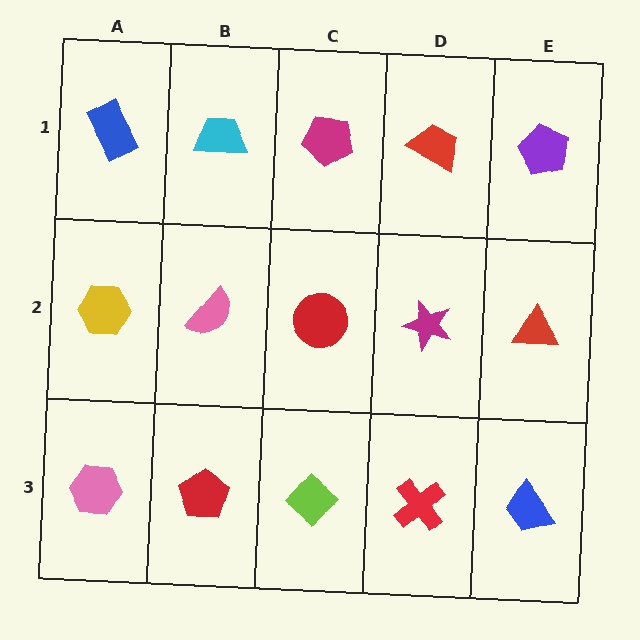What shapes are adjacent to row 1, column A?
A yellow hexagon (row 2, column A), a cyan trapezoid (row 1, column B).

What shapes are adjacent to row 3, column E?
A red triangle (row 2, column E), a red cross (row 3, column D).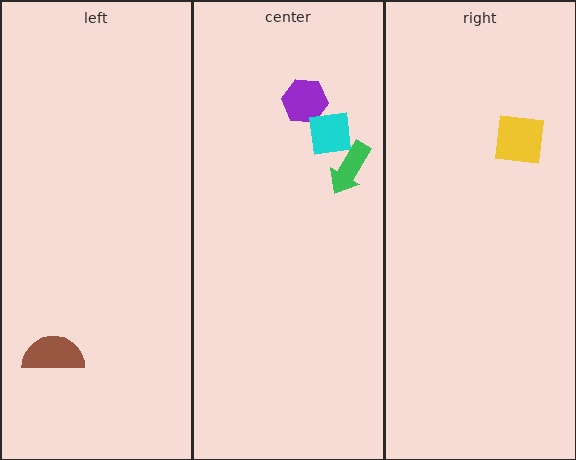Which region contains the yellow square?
The right region.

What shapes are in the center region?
The purple hexagon, the cyan square, the green arrow.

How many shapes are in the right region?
1.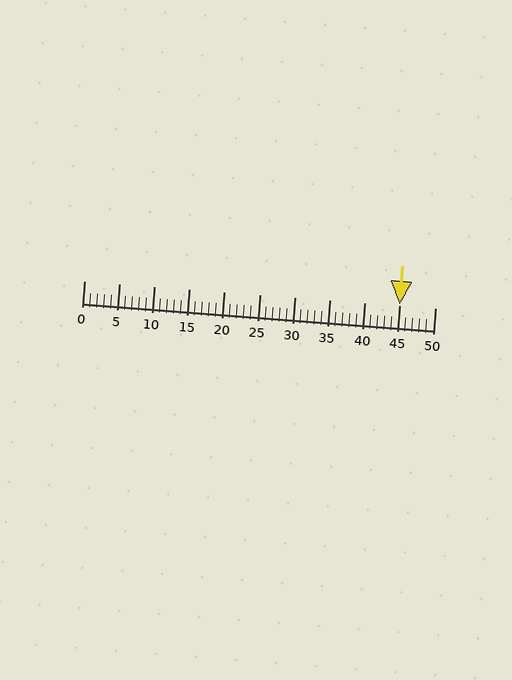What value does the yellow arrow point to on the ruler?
The yellow arrow points to approximately 45.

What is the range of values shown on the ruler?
The ruler shows values from 0 to 50.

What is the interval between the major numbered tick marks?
The major tick marks are spaced 5 units apart.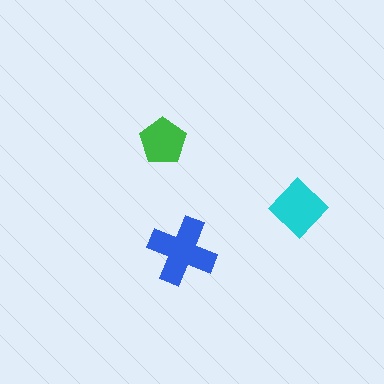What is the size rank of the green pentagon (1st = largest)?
3rd.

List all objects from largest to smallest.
The blue cross, the cyan diamond, the green pentagon.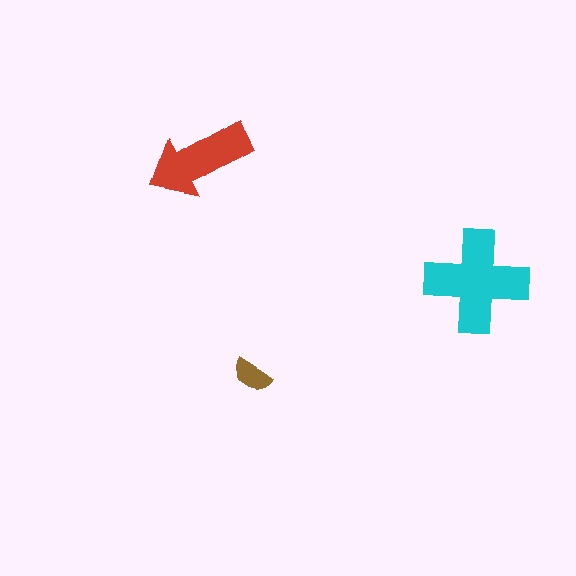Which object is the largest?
The cyan cross.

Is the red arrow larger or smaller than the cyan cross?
Smaller.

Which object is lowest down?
The brown semicircle is bottommost.